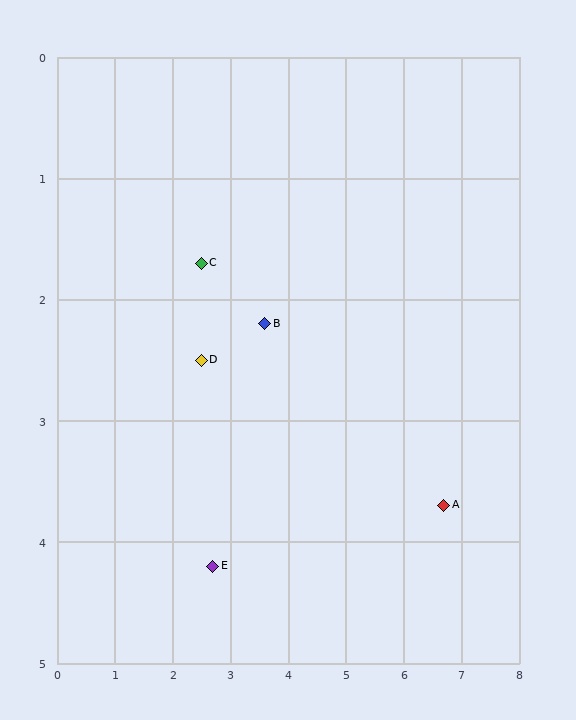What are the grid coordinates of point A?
Point A is at approximately (6.7, 3.7).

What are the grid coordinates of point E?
Point E is at approximately (2.7, 4.2).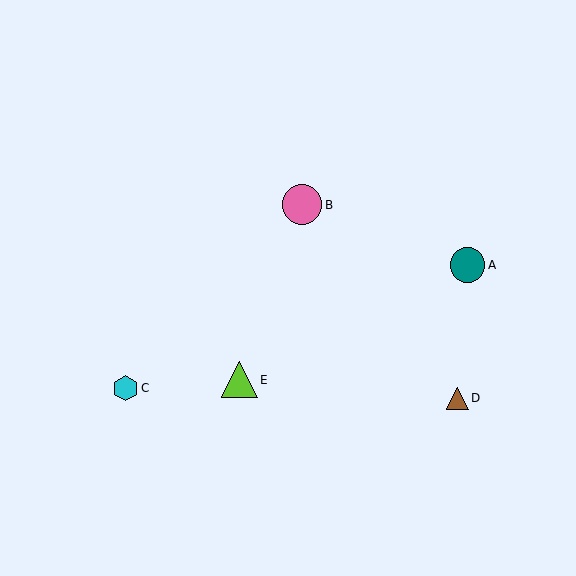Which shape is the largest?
The pink circle (labeled B) is the largest.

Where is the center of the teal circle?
The center of the teal circle is at (468, 265).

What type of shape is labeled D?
Shape D is a brown triangle.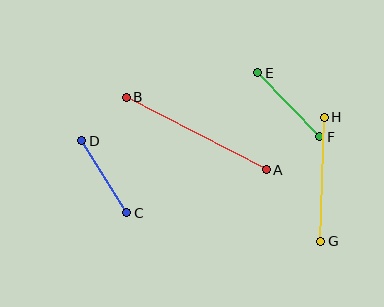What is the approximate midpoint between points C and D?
The midpoint is at approximately (104, 177) pixels.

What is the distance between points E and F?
The distance is approximately 89 pixels.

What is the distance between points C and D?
The distance is approximately 85 pixels.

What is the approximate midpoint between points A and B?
The midpoint is at approximately (196, 133) pixels.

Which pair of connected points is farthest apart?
Points A and B are farthest apart.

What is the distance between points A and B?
The distance is approximately 158 pixels.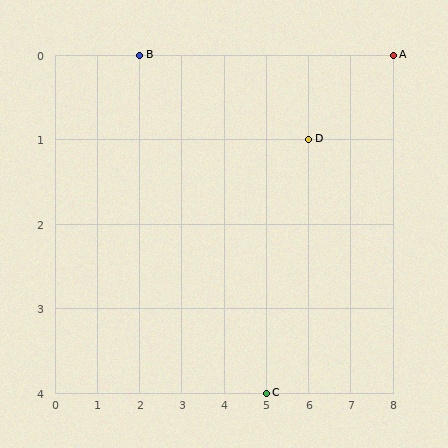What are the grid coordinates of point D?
Point D is at grid coordinates (6, 1).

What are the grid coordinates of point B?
Point B is at grid coordinates (2, 0).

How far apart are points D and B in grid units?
Points D and B are 4 columns and 1 row apart (about 4.1 grid units diagonally).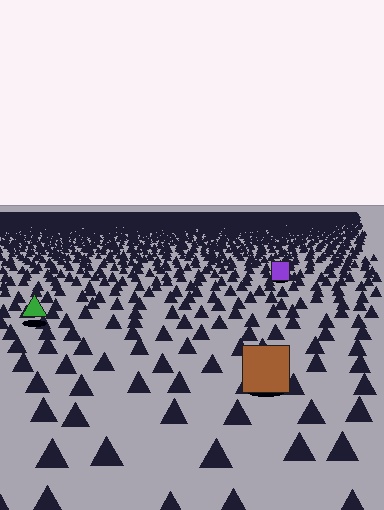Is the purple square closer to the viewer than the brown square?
No. The brown square is closer — you can tell from the texture gradient: the ground texture is coarser near it.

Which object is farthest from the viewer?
The purple square is farthest from the viewer. It appears smaller and the ground texture around it is denser.